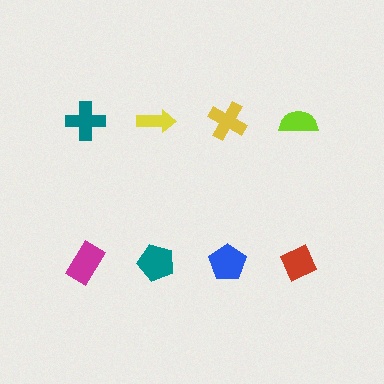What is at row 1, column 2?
A yellow arrow.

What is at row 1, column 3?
A yellow cross.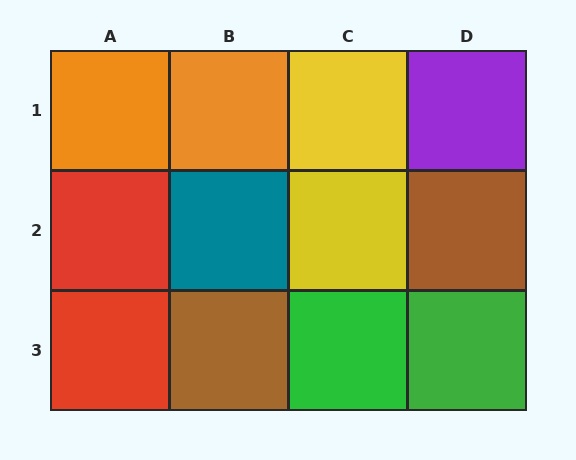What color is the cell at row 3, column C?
Green.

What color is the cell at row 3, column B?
Brown.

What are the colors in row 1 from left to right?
Orange, orange, yellow, purple.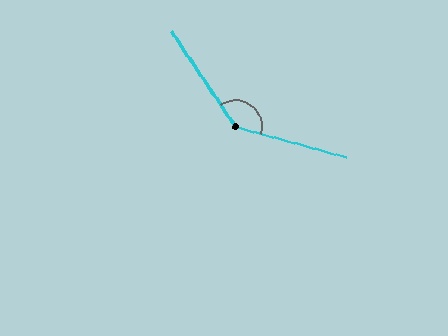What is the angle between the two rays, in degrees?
Approximately 139 degrees.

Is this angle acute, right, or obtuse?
It is obtuse.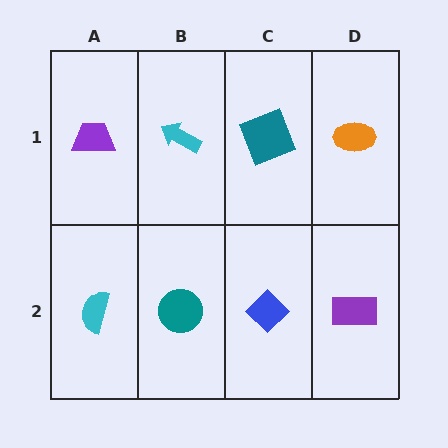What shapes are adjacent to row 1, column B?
A teal circle (row 2, column B), a purple trapezoid (row 1, column A), a teal square (row 1, column C).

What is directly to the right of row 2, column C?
A purple rectangle.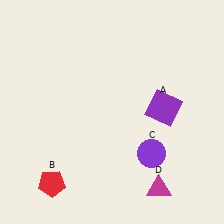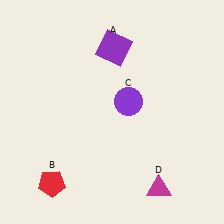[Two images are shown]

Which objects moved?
The objects that moved are: the purple square (A), the purple circle (C).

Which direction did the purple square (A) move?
The purple square (A) moved up.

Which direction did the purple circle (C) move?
The purple circle (C) moved up.